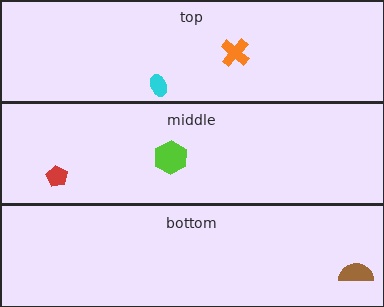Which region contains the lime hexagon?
The middle region.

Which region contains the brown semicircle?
The bottom region.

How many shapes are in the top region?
2.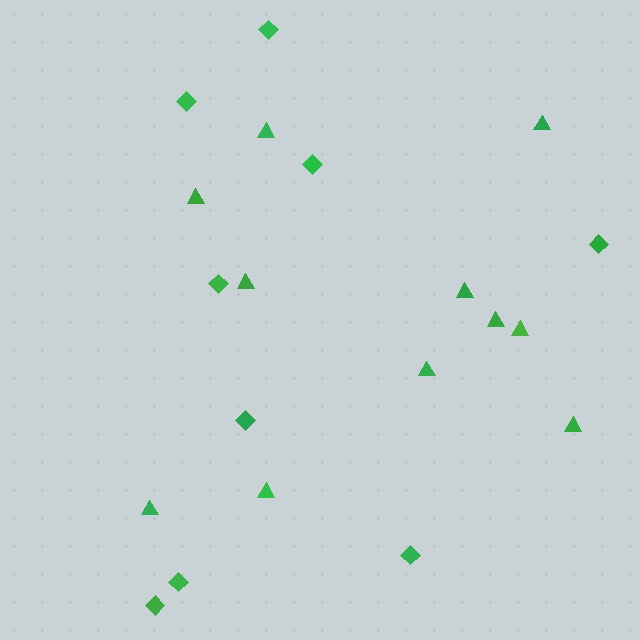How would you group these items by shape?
There are 2 groups: one group of diamonds (9) and one group of triangles (11).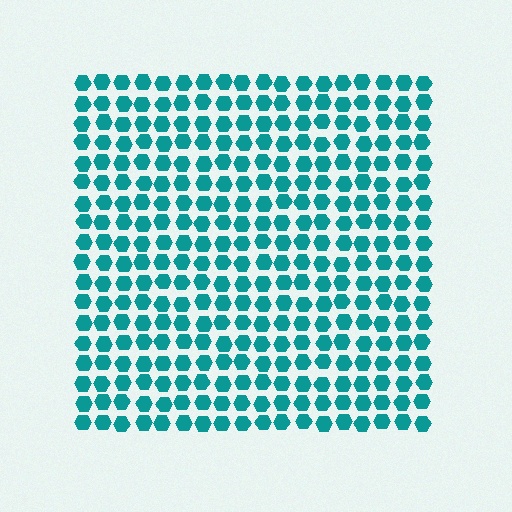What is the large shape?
The large shape is a square.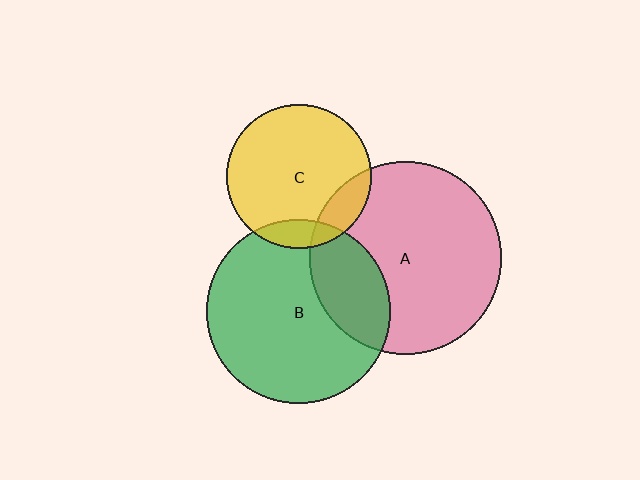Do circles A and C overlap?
Yes.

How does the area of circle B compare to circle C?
Approximately 1.6 times.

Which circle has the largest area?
Circle A (pink).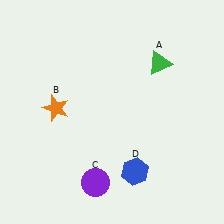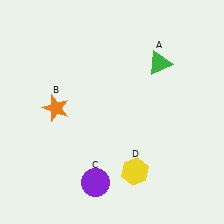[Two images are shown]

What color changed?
The hexagon (D) changed from blue in Image 1 to yellow in Image 2.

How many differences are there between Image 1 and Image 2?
There is 1 difference between the two images.